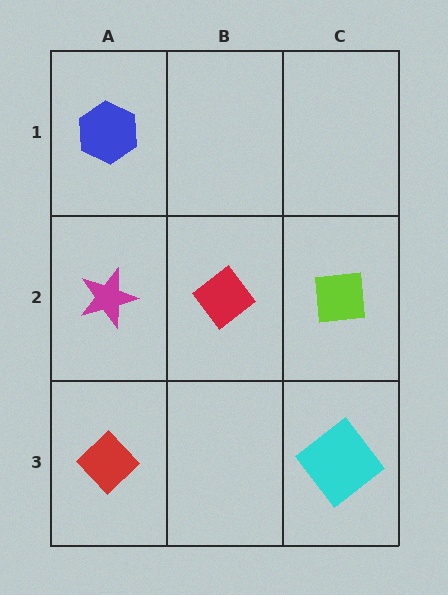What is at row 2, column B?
A red diamond.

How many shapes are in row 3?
2 shapes.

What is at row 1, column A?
A blue hexagon.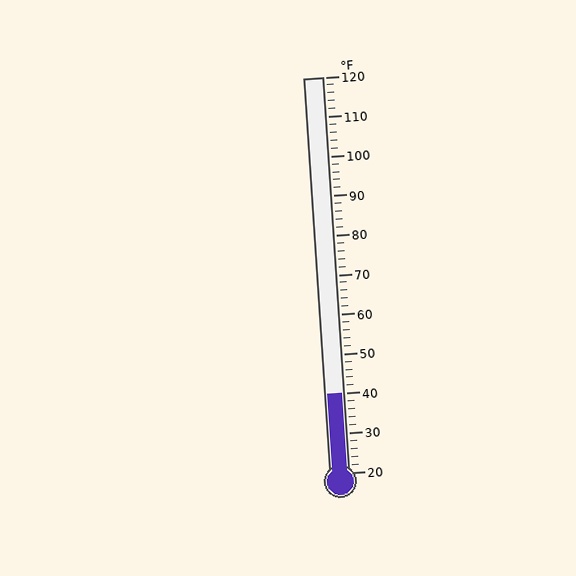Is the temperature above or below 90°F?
The temperature is below 90°F.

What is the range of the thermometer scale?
The thermometer scale ranges from 20°F to 120°F.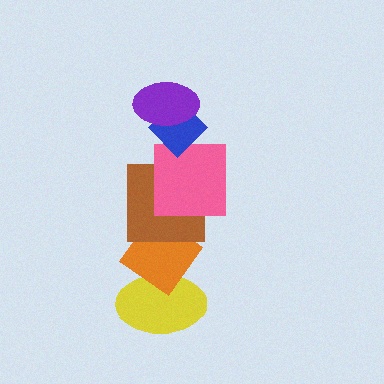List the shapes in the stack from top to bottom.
From top to bottom: the purple ellipse, the blue diamond, the pink square, the brown square, the orange diamond, the yellow ellipse.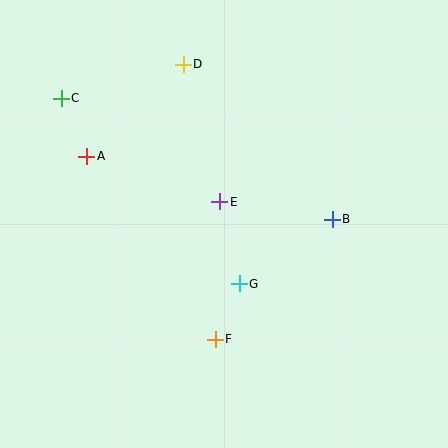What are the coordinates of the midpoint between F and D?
The midpoint between F and D is at (199, 202).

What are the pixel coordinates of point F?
Point F is at (215, 339).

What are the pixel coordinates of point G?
Point G is at (239, 284).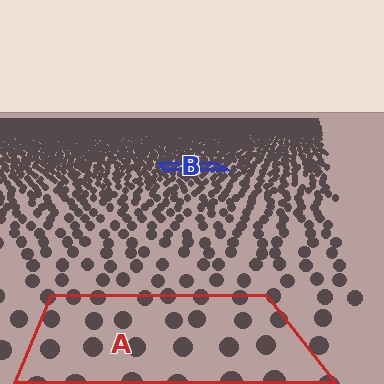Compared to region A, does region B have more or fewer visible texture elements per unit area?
Region B has more texture elements per unit area — they are packed more densely because it is farther away.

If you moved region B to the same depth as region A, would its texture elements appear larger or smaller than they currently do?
They would appear larger. At a closer depth, the same texture elements are projected at a bigger on-screen size.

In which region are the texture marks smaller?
The texture marks are smaller in region B, because it is farther away.